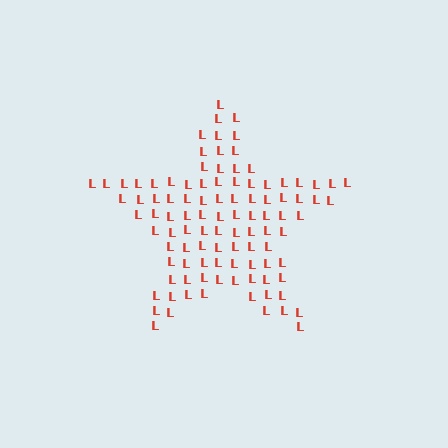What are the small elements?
The small elements are letter L's.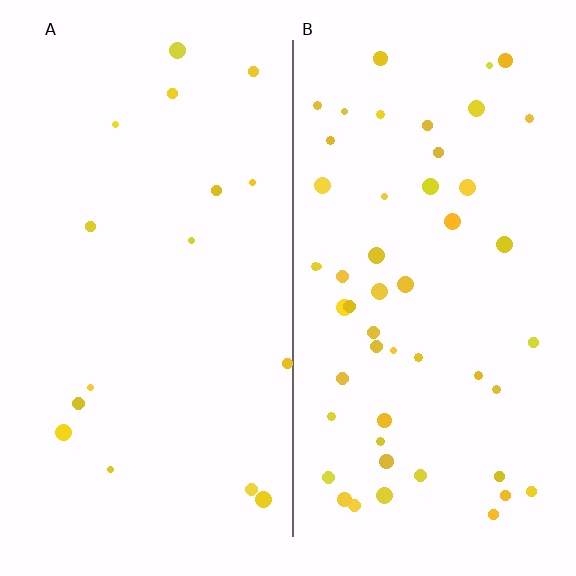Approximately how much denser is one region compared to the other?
Approximately 3.2× — region B over region A.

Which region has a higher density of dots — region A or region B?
B (the right).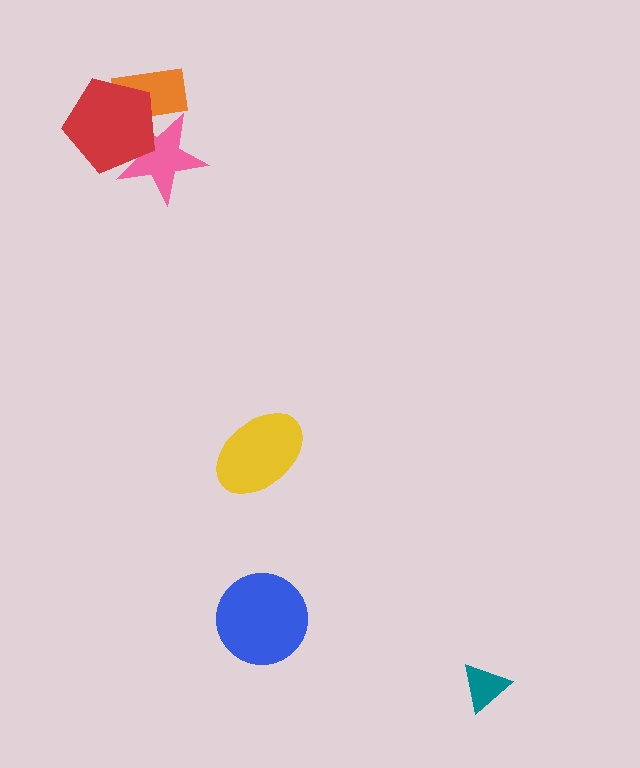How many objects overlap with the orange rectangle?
2 objects overlap with the orange rectangle.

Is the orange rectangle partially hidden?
Yes, it is partially covered by another shape.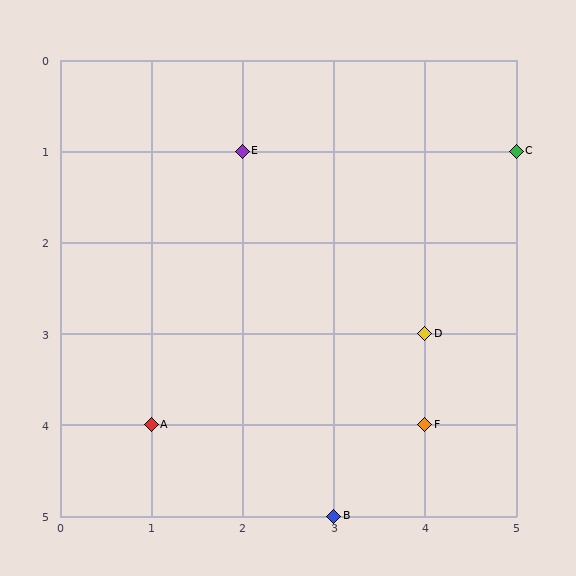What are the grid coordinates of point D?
Point D is at grid coordinates (4, 3).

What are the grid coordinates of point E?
Point E is at grid coordinates (2, 1).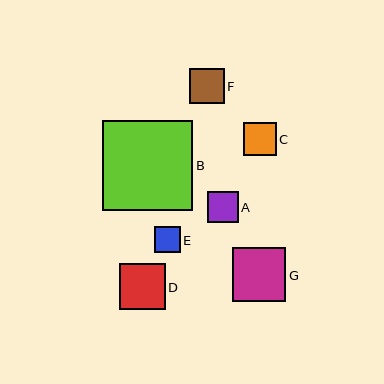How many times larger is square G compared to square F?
Square G is approximately 1.5 times the size of square F.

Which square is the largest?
Square B is the largest with a size of approximately 90 pixels.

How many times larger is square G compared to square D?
Square G is approximately 1.2 times the size of square D.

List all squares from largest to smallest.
From largest to smallest: B, G, D, F, C, A, E.